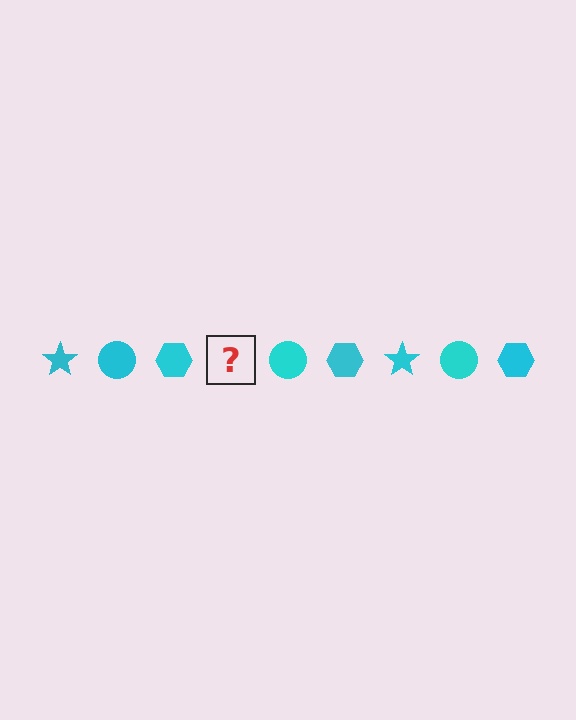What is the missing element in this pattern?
The missing element is a cyan star.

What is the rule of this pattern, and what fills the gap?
The rule is that the pattern cycles through star, circle, hexagon shapes in cyan. The gap should be filled with a cyan star.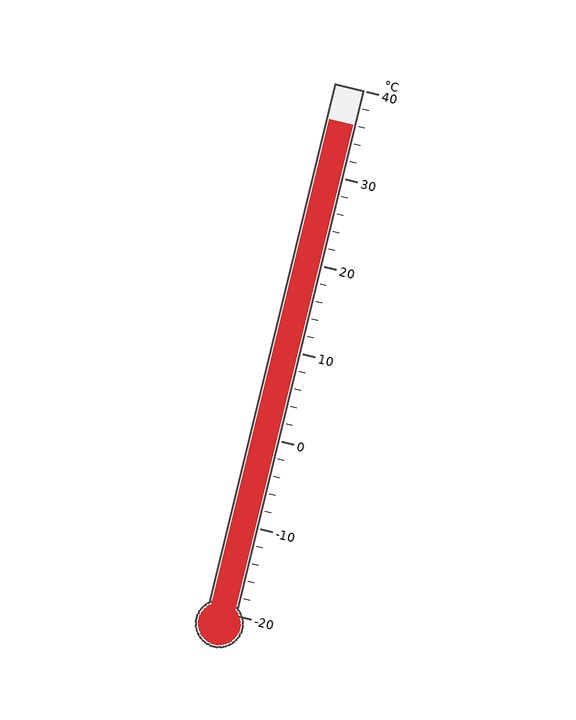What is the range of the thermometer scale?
The thermometer scale ranges from -20°C to 40°C.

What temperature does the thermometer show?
The thermometer shows approximately 36°C.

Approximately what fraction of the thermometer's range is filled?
The thermometer is filled to approximately 95% of its range.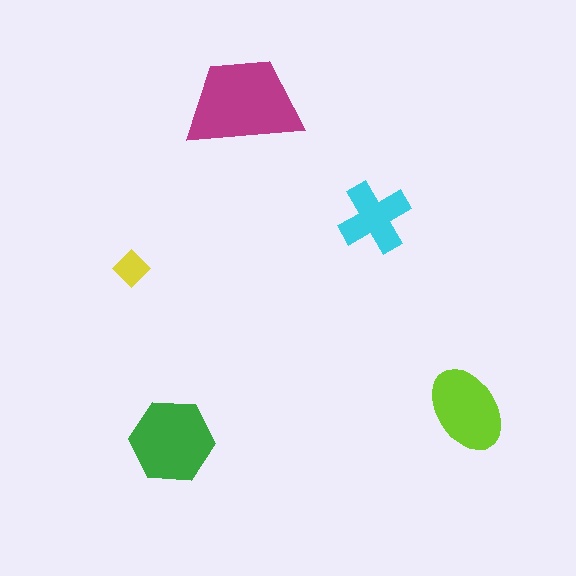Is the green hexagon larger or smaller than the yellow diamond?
Larger.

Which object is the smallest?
The yellow diamond.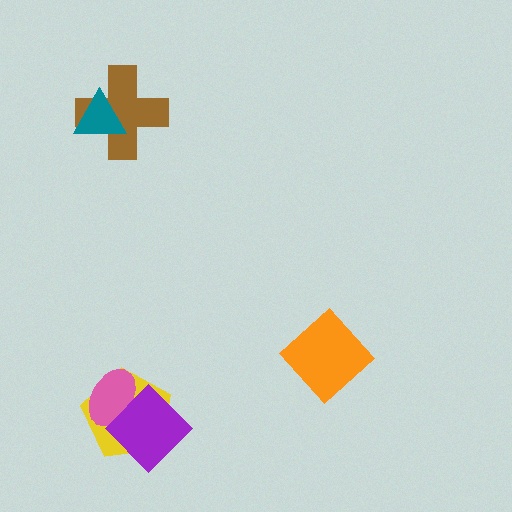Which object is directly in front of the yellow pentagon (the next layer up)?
The pink ellipse is directly in front of the yellow pentagon.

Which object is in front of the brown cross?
The teal triangle is in front of the brown cross.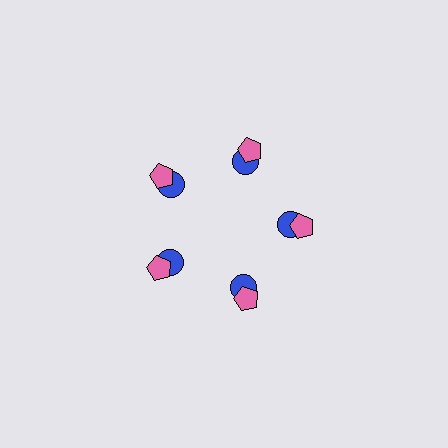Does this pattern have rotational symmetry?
Yes, this pattern has 5-fold rotational symmetry. It looks the same after rotating 72 degrees around the center.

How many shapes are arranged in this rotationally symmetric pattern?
There are 10 shapes, arranged in 5 groups of 2.